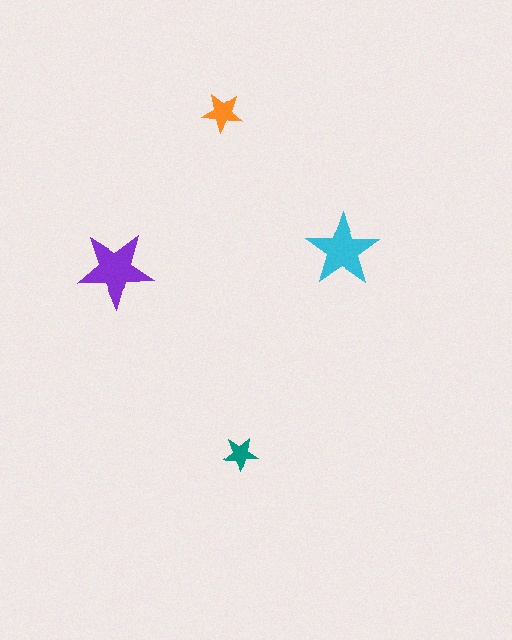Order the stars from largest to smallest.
the purple one, the cyan one, the orange one, the teal one.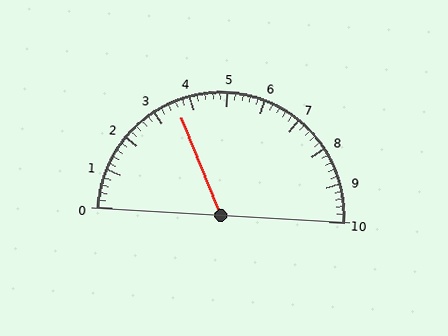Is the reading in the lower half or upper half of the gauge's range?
The reading is in the lower half of the range (0 to 10).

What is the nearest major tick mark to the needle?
The nearest major tick mark is 4.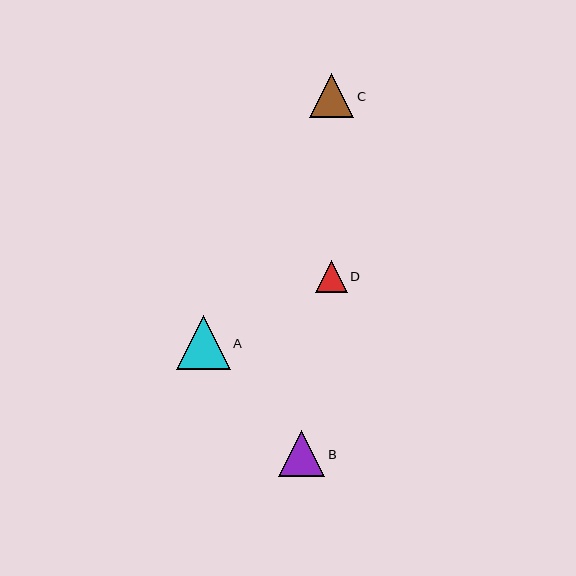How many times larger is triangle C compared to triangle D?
Triangle C is approximately 1.4 times the size of triangle D.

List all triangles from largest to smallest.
From largest to smallest: A, B, C, D.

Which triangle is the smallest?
Triangle D is the smallest with a size of approximately 32 pixels.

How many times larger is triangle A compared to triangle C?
Triangle A is approximately 1.2 times the size of triangle C.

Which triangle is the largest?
Triangle A is the largest with a size of approximately 54 pixels.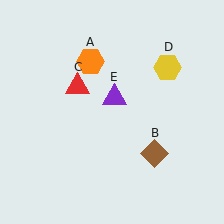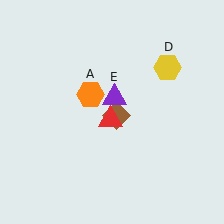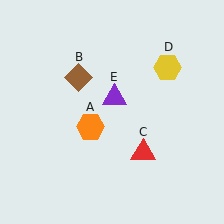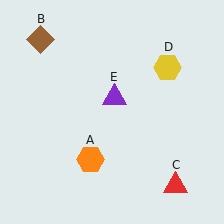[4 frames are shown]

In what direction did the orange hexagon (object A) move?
The orange hexagon (object A) moved down.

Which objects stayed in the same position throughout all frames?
Yellow hexagon (object D) and purple triangle (object E) remained stationary.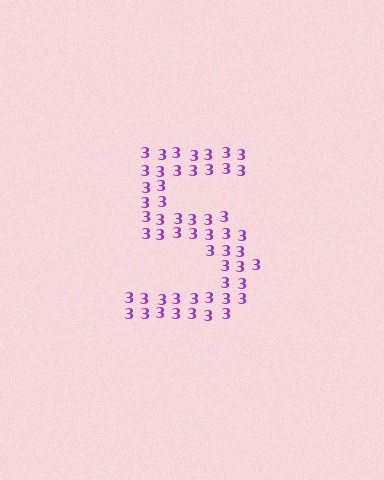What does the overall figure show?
The overall figure shows the digit 5.